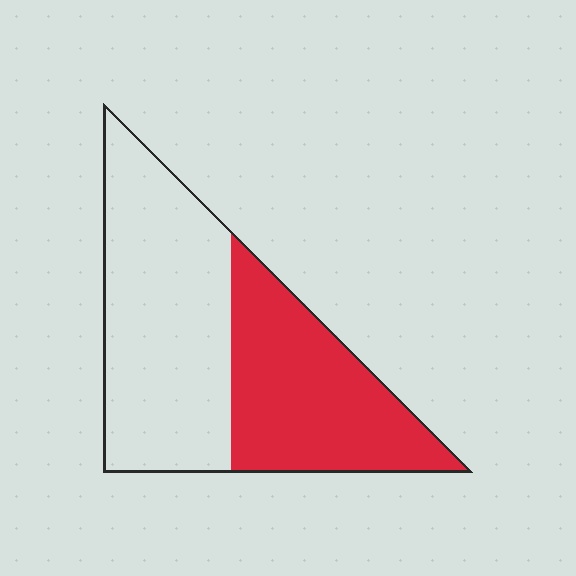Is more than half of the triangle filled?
No.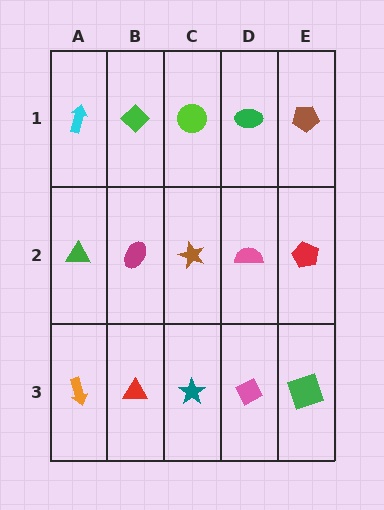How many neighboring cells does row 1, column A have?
2.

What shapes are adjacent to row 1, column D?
A pink semicircle (row 2, column D), a lime circle (row 1, column C), a brown pentagon (row 1, column E).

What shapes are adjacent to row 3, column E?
A red pentagon (row 2, column E), a pink diamond (row 3, column D).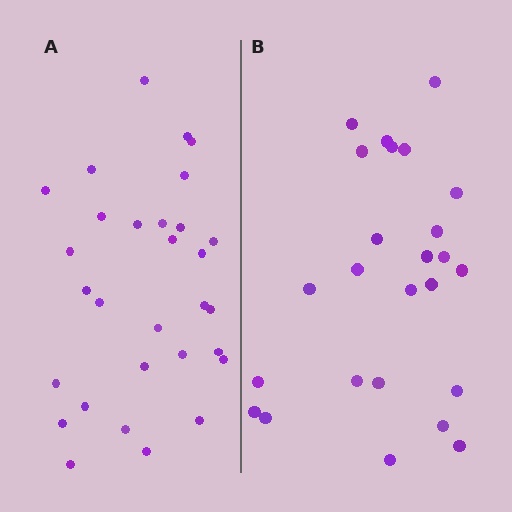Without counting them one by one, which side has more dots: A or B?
Region A (the left region) has more dots.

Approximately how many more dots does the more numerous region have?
Region A has about 5 more dots than region B.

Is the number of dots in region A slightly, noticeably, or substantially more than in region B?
Region A has only slightly more — the two regions are fairly close. The ratio is roughly 1.2 to 1.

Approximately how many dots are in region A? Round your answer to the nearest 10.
About 30 dots.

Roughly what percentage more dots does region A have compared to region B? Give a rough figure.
About 20% more.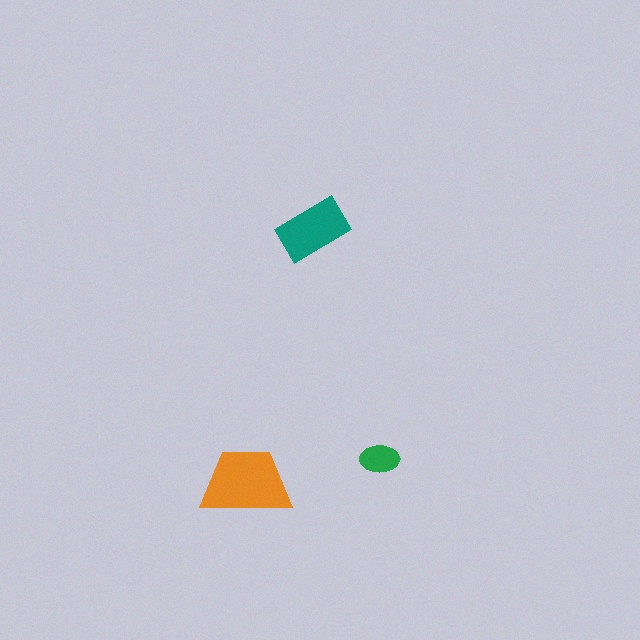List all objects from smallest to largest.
The green ellipse, the teal rectangle, the orange trapezoid.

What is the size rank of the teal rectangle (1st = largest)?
2nd.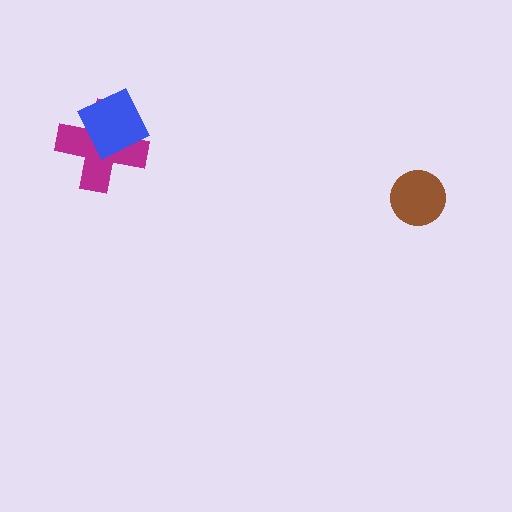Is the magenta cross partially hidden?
Yes, it is partially covered by another shape.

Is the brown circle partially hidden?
No, no other shape covers it.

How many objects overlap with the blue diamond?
1 object overlaps with the blue diamond.